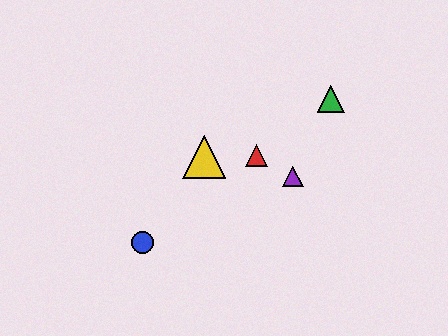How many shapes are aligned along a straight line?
3 shapes (the red triangle, the blue circle, the green triangle) are aligned along a straight line.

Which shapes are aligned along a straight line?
The red triangle, the blue circle, the green triangle are aligned along a straight line.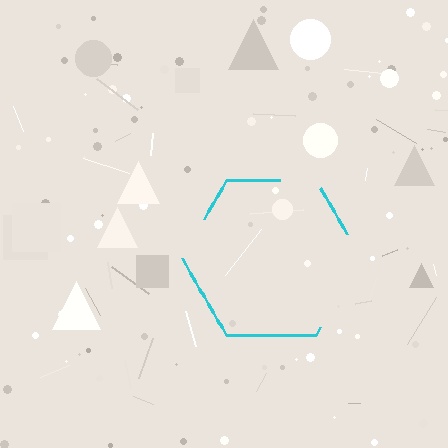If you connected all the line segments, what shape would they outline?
They would outline a hexagon.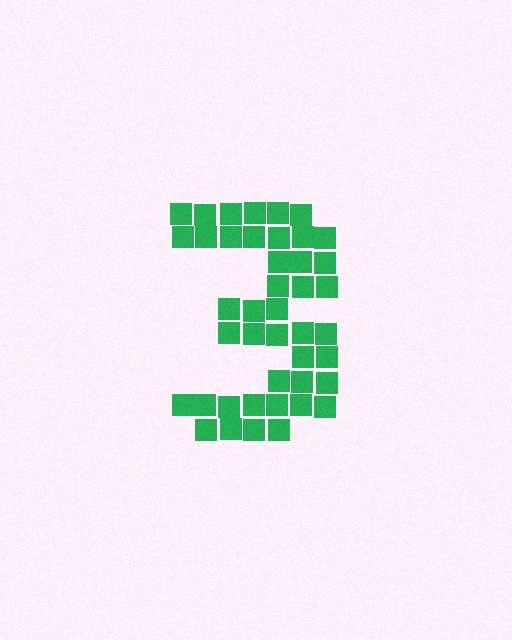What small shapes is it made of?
It is made of small squares.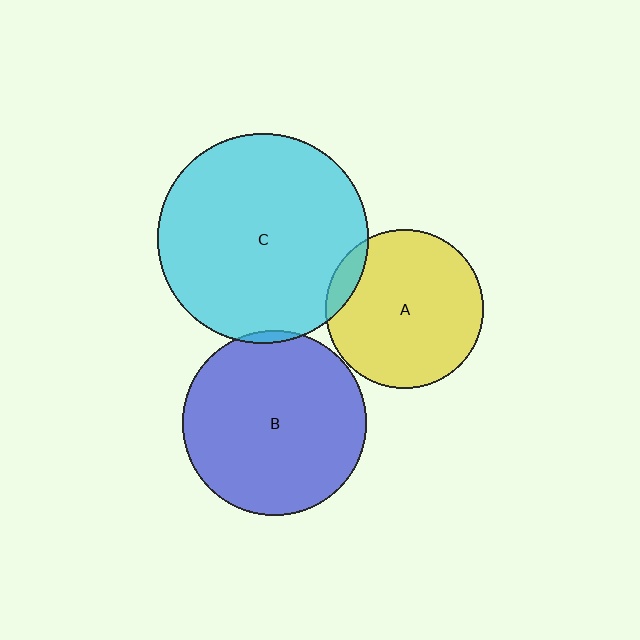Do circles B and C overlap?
Yes.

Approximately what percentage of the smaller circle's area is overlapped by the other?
Approximately 5%.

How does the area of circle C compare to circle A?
Approximately 1.8 times.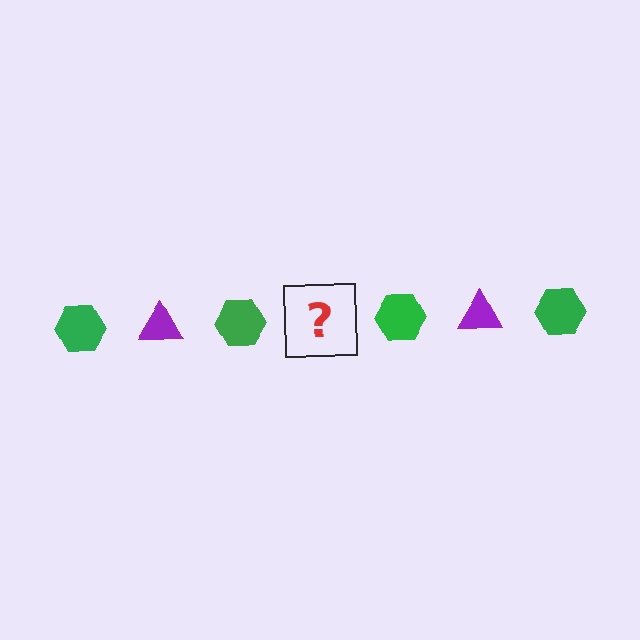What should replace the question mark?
The question mark should be replaced with a purple triangle.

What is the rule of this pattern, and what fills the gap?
The rule is that the pattern alternates between green hexagon and purple triangle. The gap should be filled with a purple triangle.